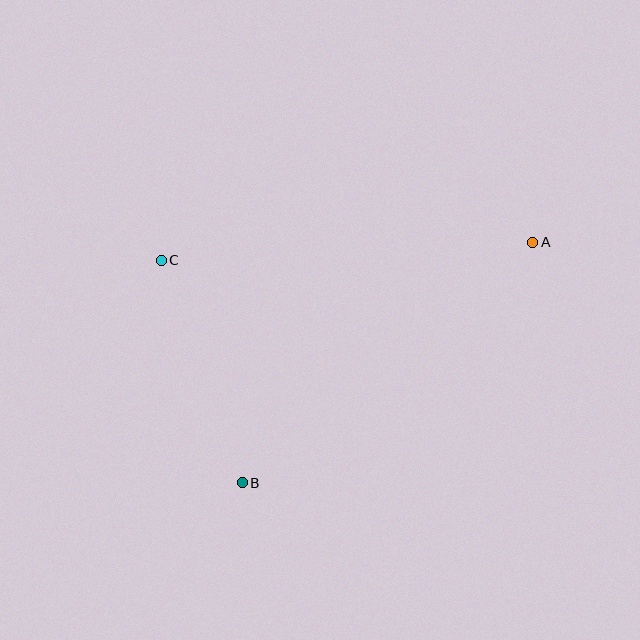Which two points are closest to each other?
Points B and C are closest to each other.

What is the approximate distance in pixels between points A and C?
The distance between A and C is approximately 372 pixels.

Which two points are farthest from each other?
Points A and B are farthest from each other.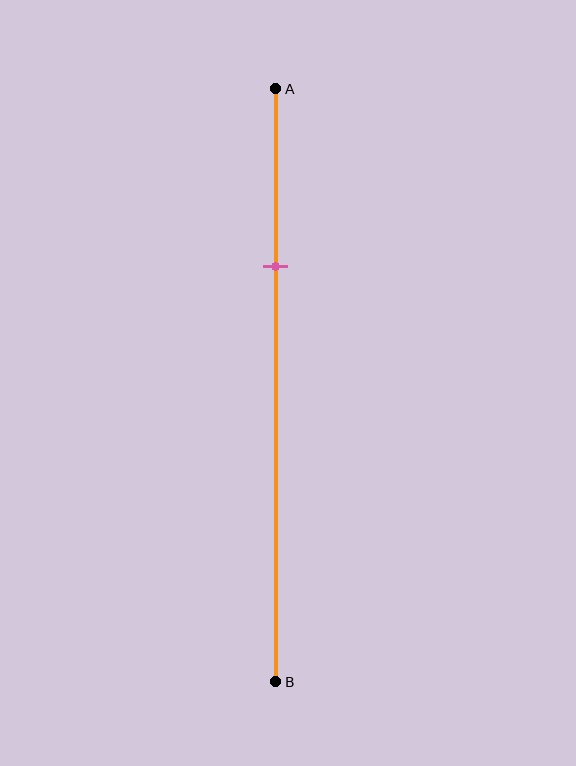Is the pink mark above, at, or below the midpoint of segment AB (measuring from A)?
The pink mark is above the midpoint of segment AB.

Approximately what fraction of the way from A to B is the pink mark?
The pink mark is approximately 30% of the way from A to B.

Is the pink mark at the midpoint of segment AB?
No, the mark is at about 30% from A, not at the 50% midpoint.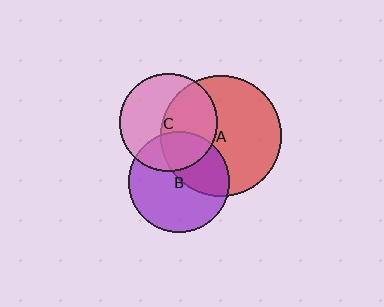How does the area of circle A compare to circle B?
Approximately 1.5 times.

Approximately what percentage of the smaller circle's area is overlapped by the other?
Approximately 50%.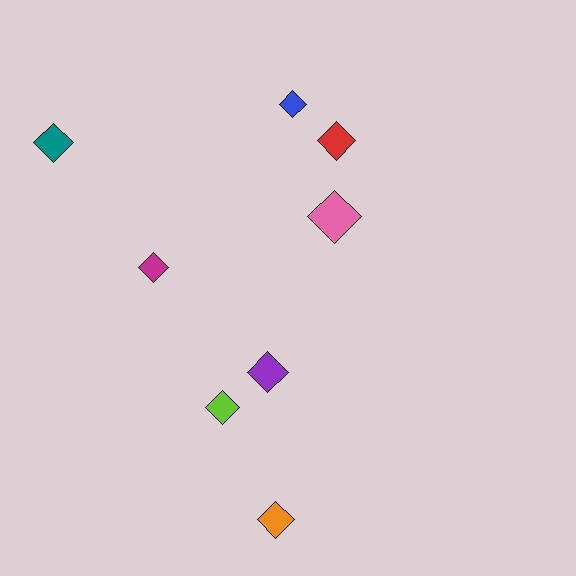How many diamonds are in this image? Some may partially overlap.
There are 8 diamonds.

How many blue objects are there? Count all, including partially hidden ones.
There is 1 blue object.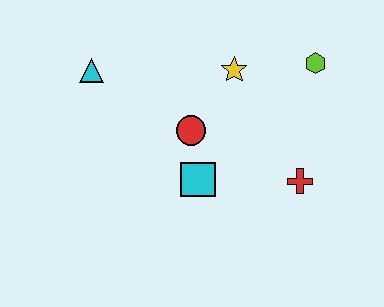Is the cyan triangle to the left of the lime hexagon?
Yes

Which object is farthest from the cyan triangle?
The red cross is farthest from the cyan triangle.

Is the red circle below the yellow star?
Yes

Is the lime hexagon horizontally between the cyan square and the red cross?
No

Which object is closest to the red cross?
The cyan square is closest to the red cross.